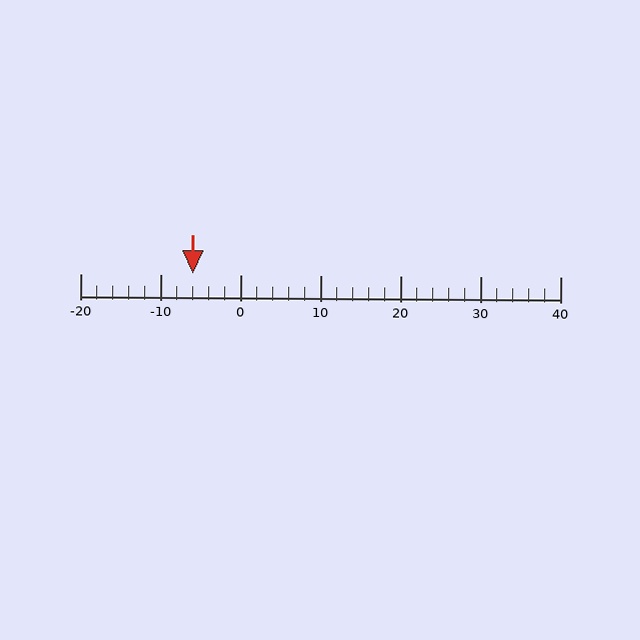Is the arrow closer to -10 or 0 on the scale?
The arrow is closer to -10.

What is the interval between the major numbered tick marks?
The major tick marks are spaced 10 units apart.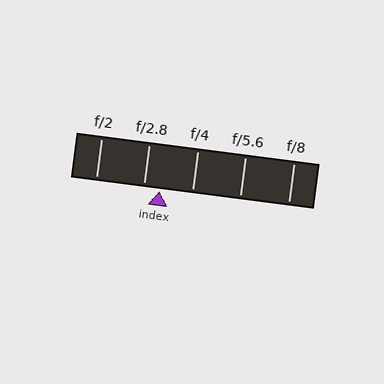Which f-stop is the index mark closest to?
The index mark is closest to f/2.8.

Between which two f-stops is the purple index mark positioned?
The index mark is between f/2.8 and f/4.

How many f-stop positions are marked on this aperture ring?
There are 5 f-stop positions marked.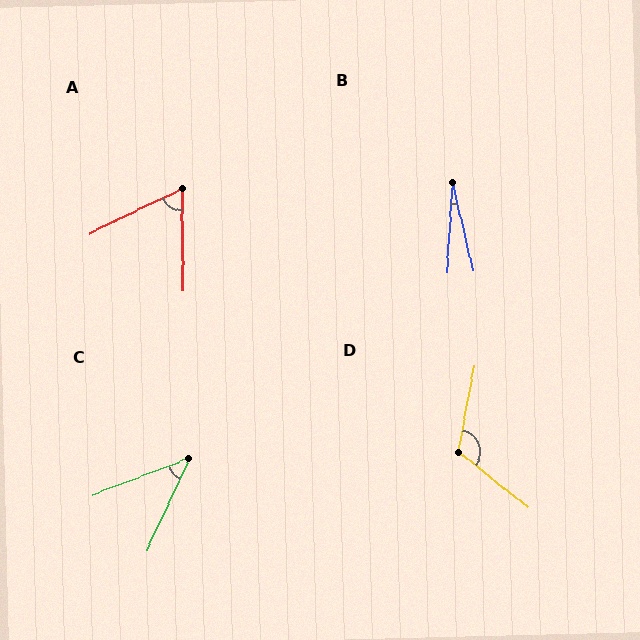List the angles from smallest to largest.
B (17°), C (44°), A (65°), D (118°).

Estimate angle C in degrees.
Approximately 44 degrees.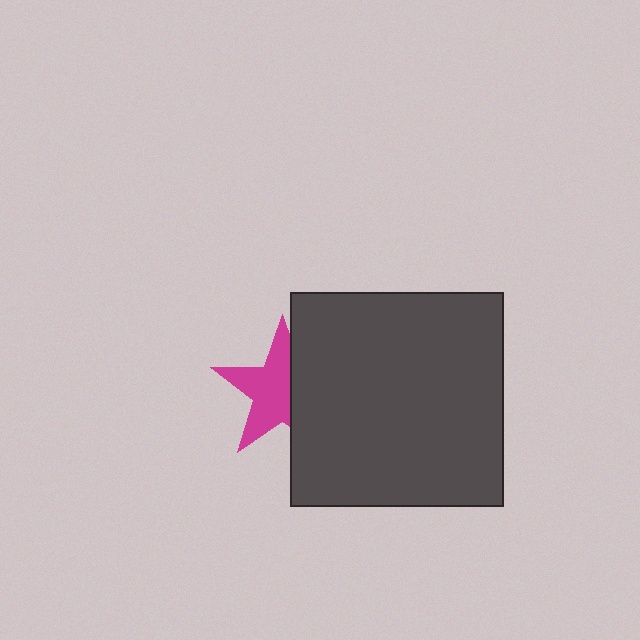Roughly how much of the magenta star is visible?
About half of it is visible (roughly 60%).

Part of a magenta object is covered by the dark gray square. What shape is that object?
It is a star.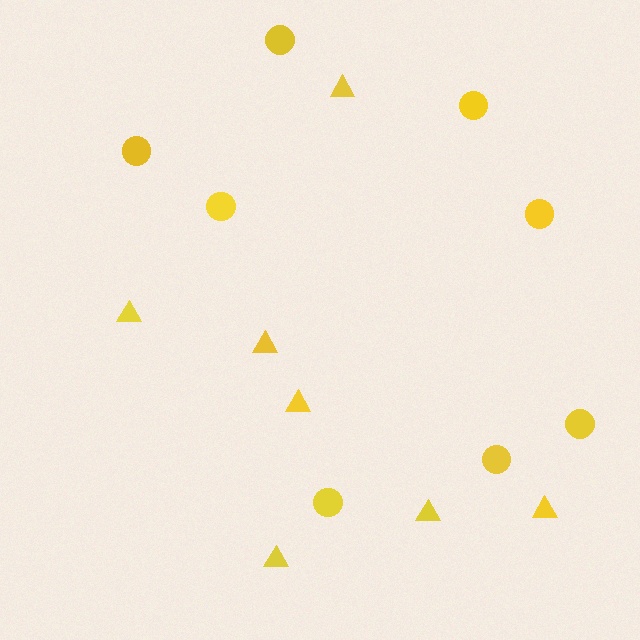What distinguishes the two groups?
There are 2 groups: one group of triangles (7) and one group of circles (8).